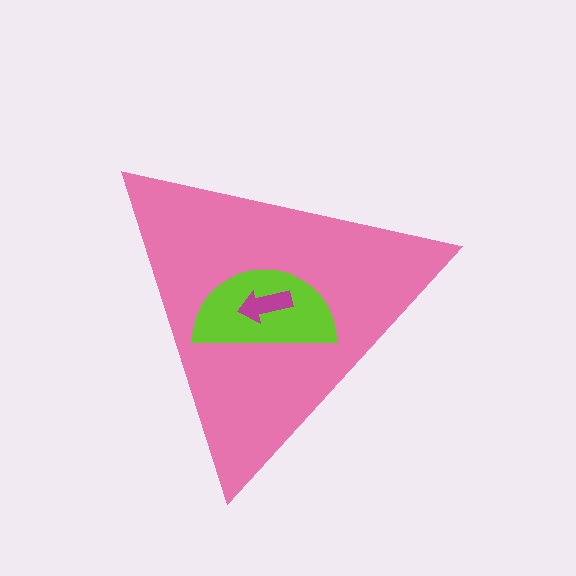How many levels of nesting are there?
3.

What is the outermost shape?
The pink triangle.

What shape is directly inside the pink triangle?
The lime semicircle.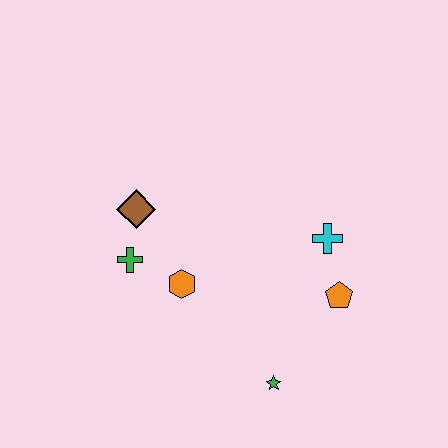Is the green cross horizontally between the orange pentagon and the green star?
No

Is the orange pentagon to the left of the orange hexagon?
No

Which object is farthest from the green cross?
The orange pentagon is farthest from the green cross.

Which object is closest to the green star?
The orange pentagon is closest to the green star.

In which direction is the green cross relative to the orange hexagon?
The green cross is to the left of the orange hexagon.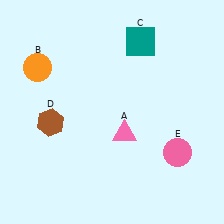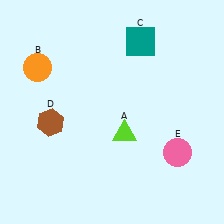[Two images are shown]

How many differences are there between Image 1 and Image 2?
There is 1 difference between the two images.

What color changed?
The triangle (A) changed from pink in Image 1 to lime in Image 2.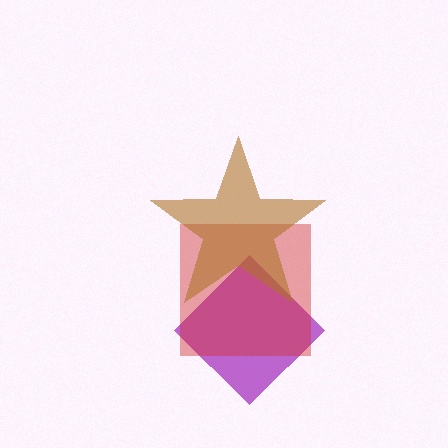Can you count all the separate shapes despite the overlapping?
Yes, there are 3 separate shapes.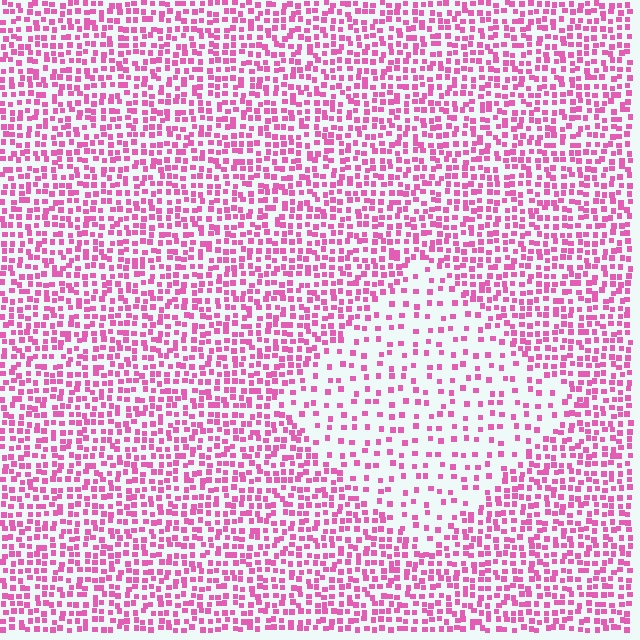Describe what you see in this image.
The image contains small pink elements arranged at two different densities. A diamond-shaped region is visible where the elements are less densely packed than the surrounding area.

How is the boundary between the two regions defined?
The boundary is defined by a change in element density (approximately 2.3x ratio). All elements are the same color, size, and shape.